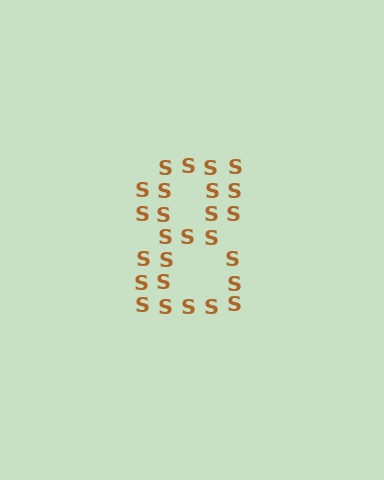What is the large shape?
The large shape is the digit 8.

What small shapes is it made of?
It is made of small letter S's.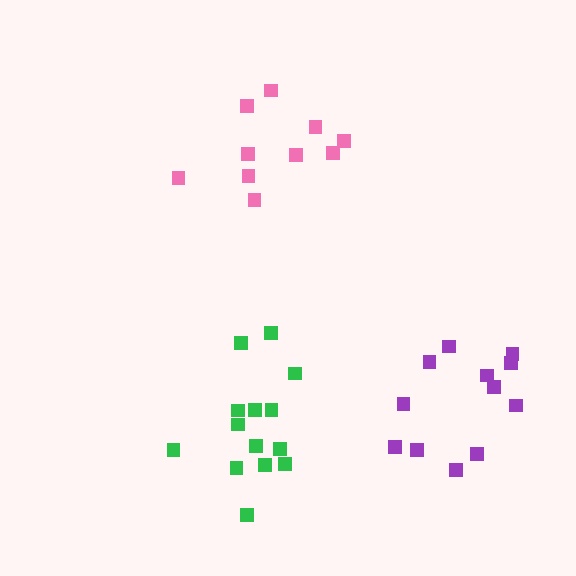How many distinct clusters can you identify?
There are 3 distinct clusters.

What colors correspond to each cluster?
The clusters are colored: green, pink, purple.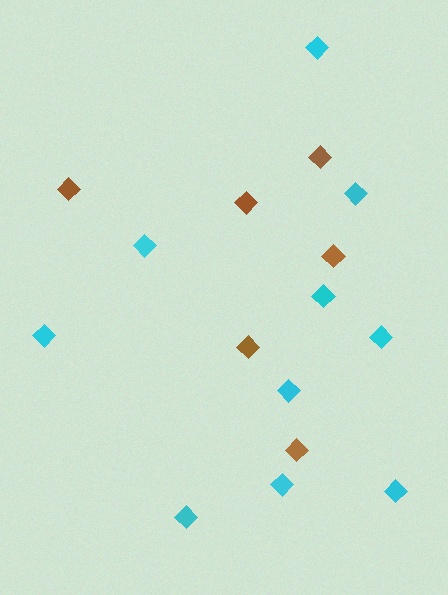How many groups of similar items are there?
There are 2 groups: one group of cyan diamonds (10) and one group of brown diamonds (6).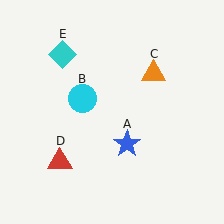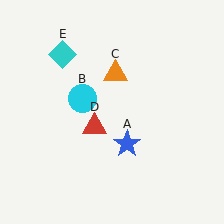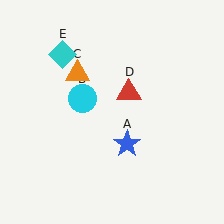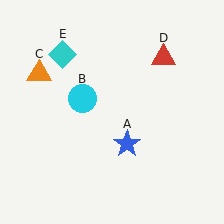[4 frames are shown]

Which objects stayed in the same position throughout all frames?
Blue star (object A) and cyan circle (object B) and cyan diamond (object E) remained stationary.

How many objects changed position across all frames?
2 objects changed position: orange triangle (object C), red triangle (object D).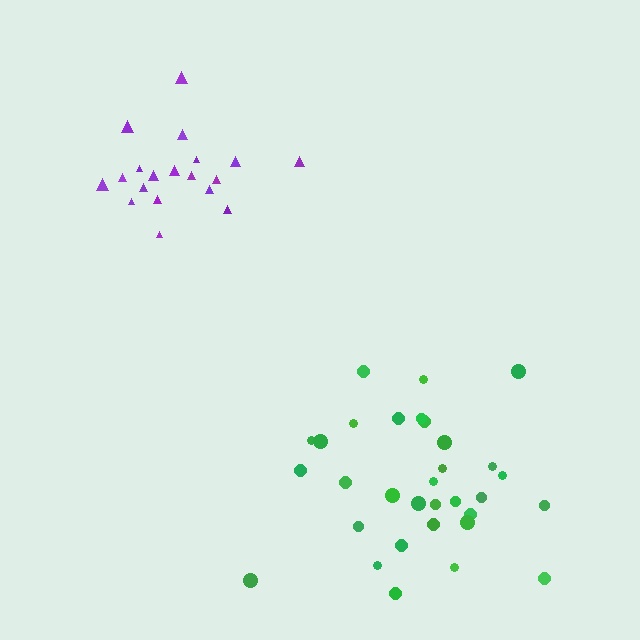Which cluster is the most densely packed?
Purple.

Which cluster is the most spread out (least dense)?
Green.